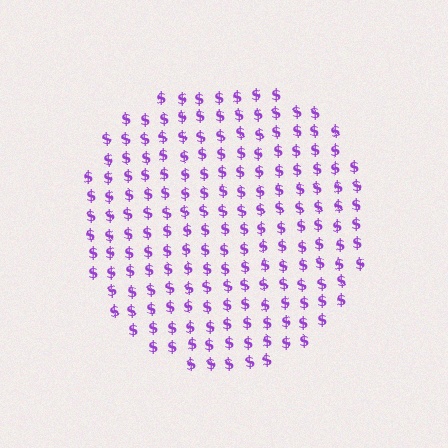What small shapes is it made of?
It is made of small dollar signs.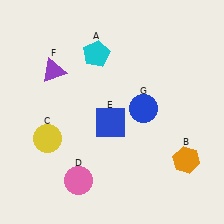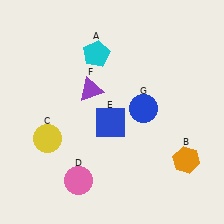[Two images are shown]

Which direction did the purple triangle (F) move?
The purple triangle (F) moved right.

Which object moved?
The purple triangle (F) moved right.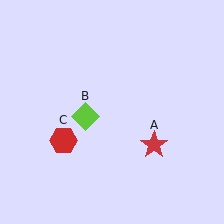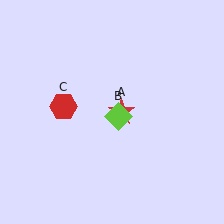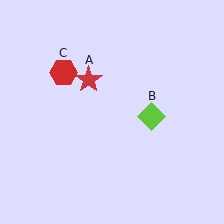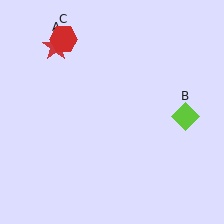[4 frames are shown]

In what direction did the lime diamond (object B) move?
The lime diamond (object B) moved right.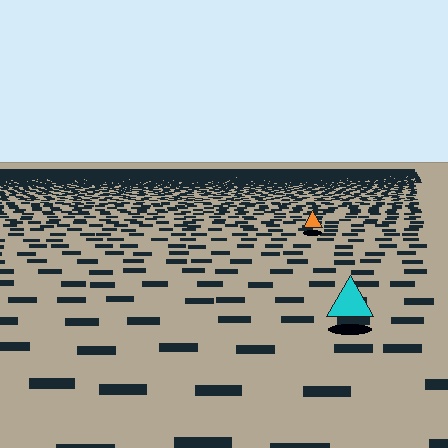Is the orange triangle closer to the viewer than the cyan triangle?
No. The cyan triangle is closer — you can tell from the texture gradient: the ground texture is coarser near it.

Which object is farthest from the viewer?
The orange triangle is farthest from the viewer. It appears smaller and the ground texture around it is denser.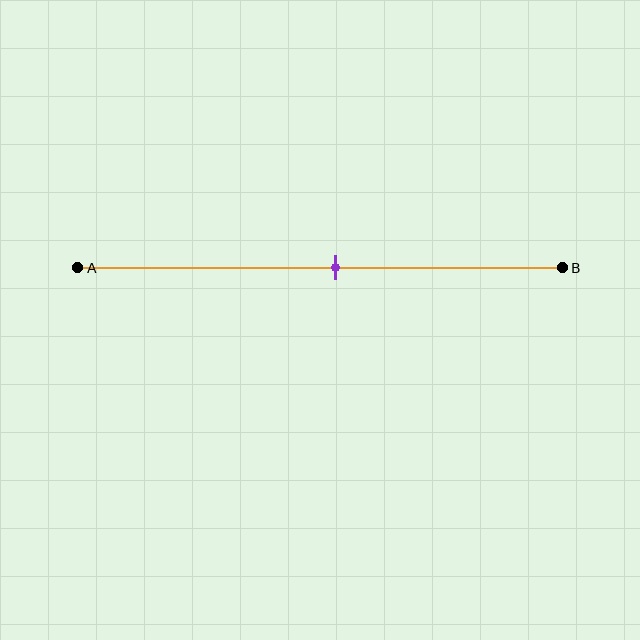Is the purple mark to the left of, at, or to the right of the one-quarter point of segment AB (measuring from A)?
The purple mark is to the right of the one-quarter point of segment AB.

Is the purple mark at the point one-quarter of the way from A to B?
No, the mark is at about 55% from A, not at the 25% one-quarter point.